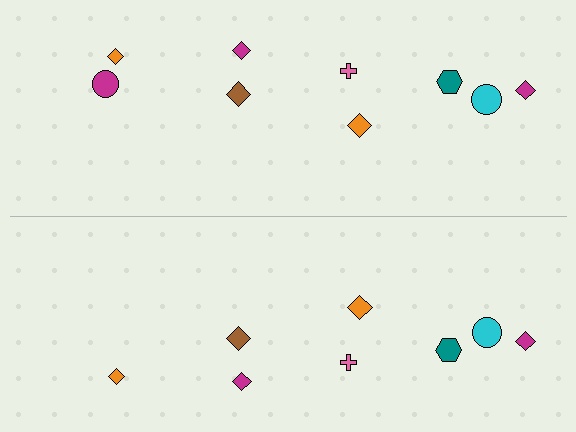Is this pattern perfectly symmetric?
No, the pattern is not perfectly symmetric. A magenta circle is missing from the bottom side.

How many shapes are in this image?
There are 17 shapes in this image.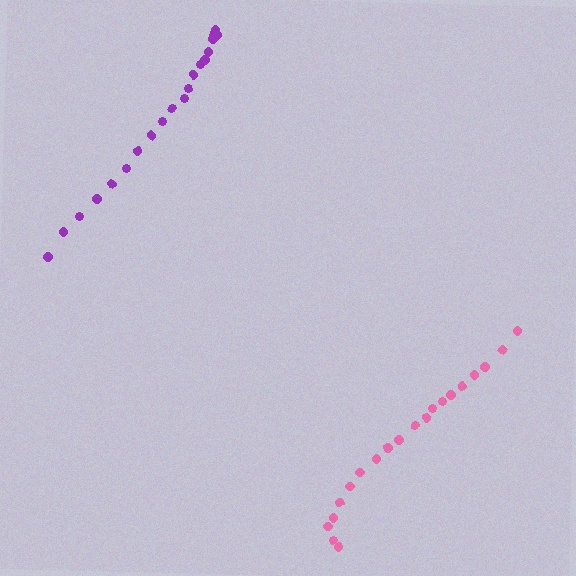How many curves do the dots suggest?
There are 2 distinct paths.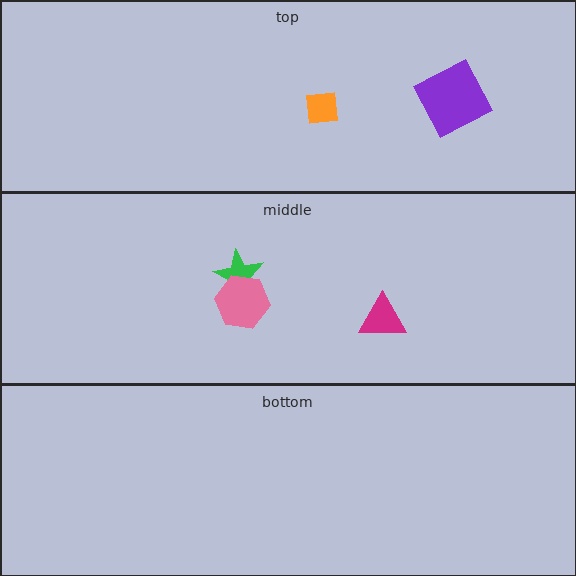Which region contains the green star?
The middle region.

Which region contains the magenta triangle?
The middle region.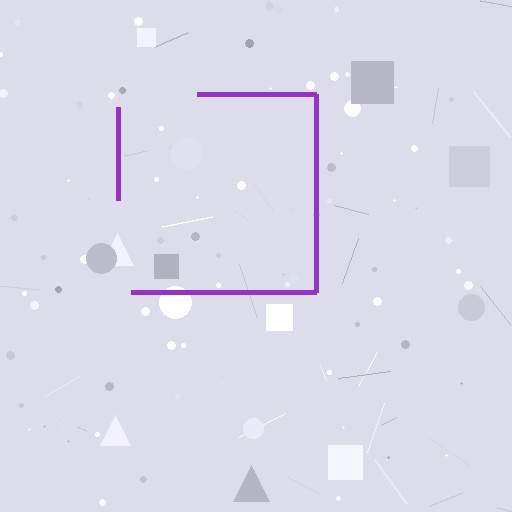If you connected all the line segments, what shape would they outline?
They would outline a square.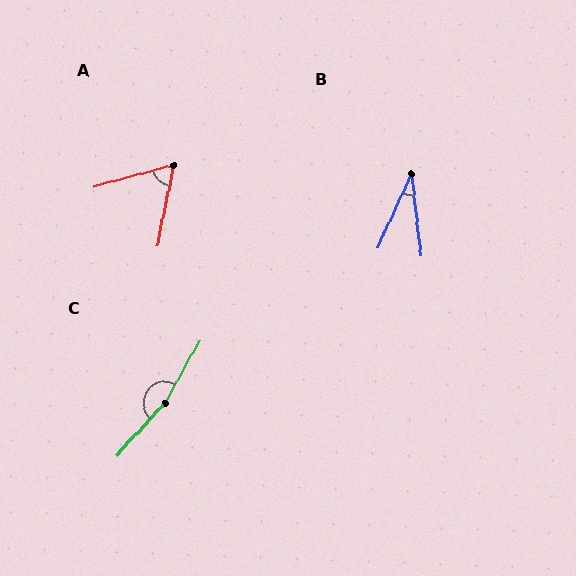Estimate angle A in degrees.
Approximately 63 degrees.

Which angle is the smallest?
B, at approximately 32 degrees.